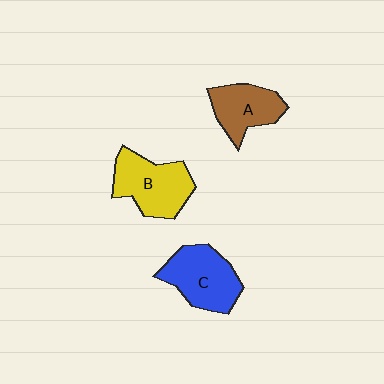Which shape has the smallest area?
Shape A (brown).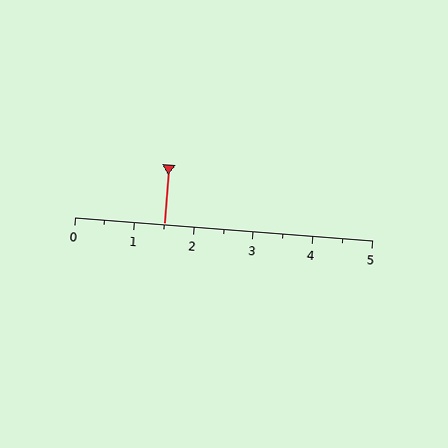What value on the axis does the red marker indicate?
The marker indicates approximately 1.5.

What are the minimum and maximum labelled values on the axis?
The axis runs from 0 to 5.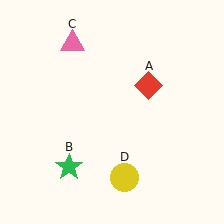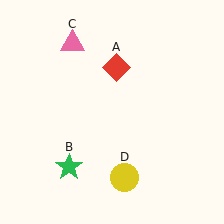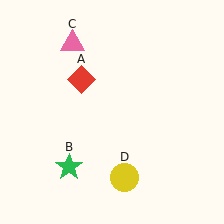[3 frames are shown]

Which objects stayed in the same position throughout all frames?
Green star (object B) and pink triangle (object C) and yellow circle (object D) remained stationary.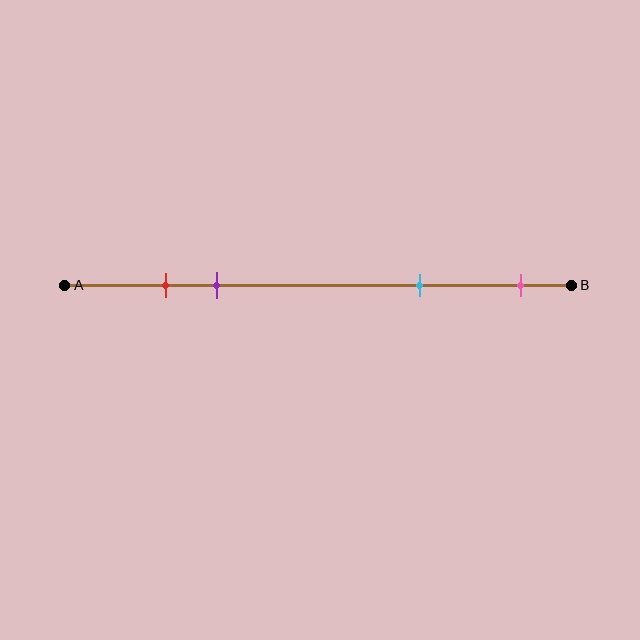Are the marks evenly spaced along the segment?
No, the marks are not evenly spaced.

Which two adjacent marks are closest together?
The red and purple marks are the closest adjacent pair.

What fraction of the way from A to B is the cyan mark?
The cyan mark is approximately 70% (0.7) of the way from A to B.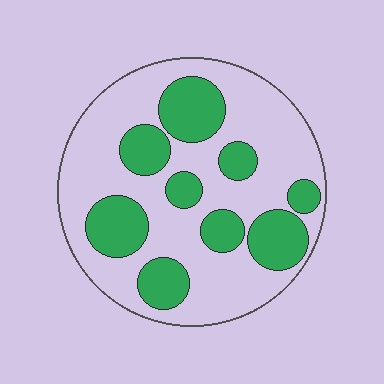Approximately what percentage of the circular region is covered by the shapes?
Approximately 35%.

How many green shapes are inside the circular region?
9.